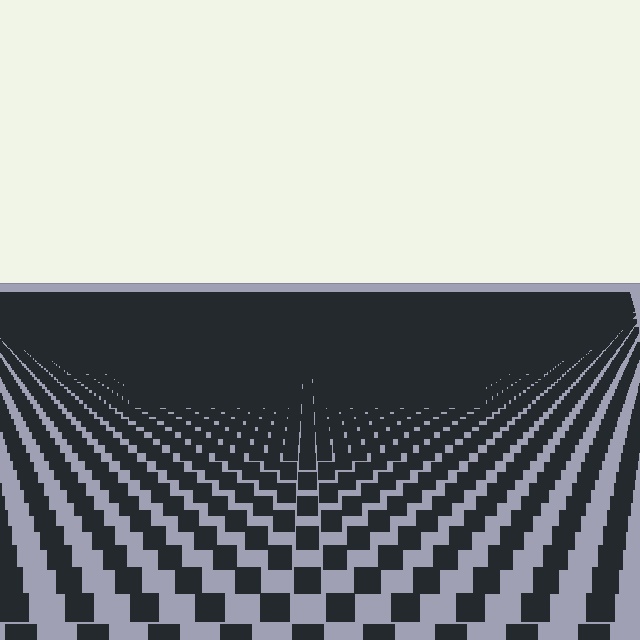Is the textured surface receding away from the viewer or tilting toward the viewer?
The surface is receding away from the viewer. Texture elements get smaller and denser toward the top.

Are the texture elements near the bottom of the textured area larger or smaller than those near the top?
Larger. Near the bottom, elements are closer to the viewer and appear at a bigger on-screen size.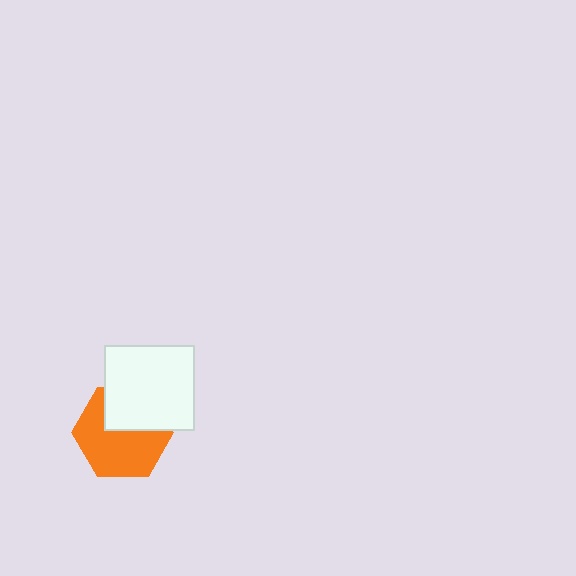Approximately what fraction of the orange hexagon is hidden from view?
Roughly 37% of the orange hexagon is hidden behind the white rectangle.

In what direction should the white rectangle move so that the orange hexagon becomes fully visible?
The white rectangle should move up. That is the shortest direction to clear the overlap and leave the orange hexagon fully visible.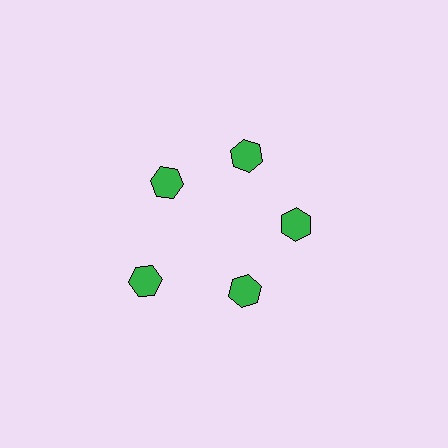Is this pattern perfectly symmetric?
No. The 5 green hexagons are arranged in a ring, but one element near the 8 o'clock position is pushed outward from the center, breaking the 5-fold rotational symmetry.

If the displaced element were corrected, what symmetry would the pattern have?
It would have 5-fold rotational symmetry — the pattern would map onto itself every 72 degrees.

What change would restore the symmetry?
The symmetry would be restored by moving it inward, back onto the ring so that all 5 hexagons sit at equal angles and equal distance from the center.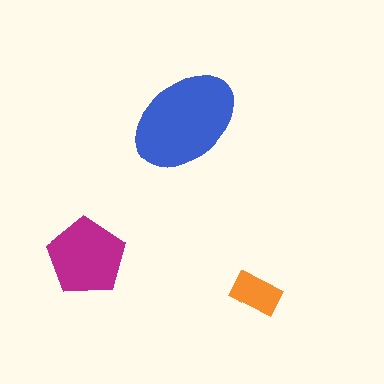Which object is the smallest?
The orange rectangle.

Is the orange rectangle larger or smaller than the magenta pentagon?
Smaller.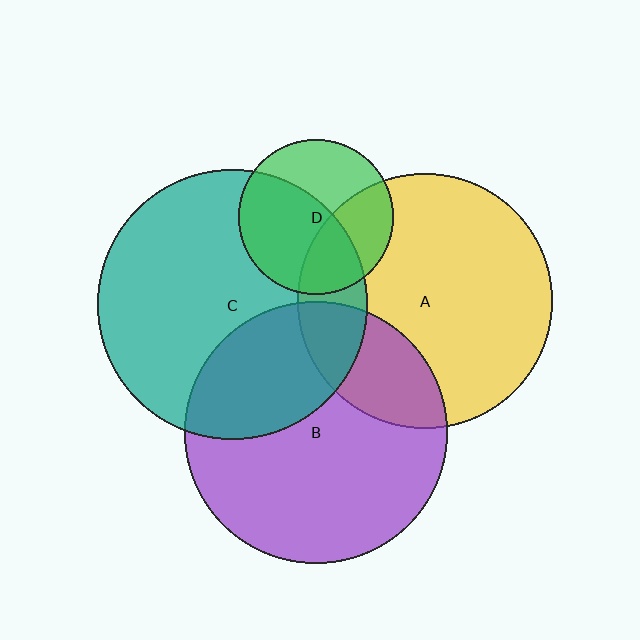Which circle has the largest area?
Circle C (teal).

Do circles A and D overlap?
Yes.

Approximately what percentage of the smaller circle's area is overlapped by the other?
Approximately 35%.